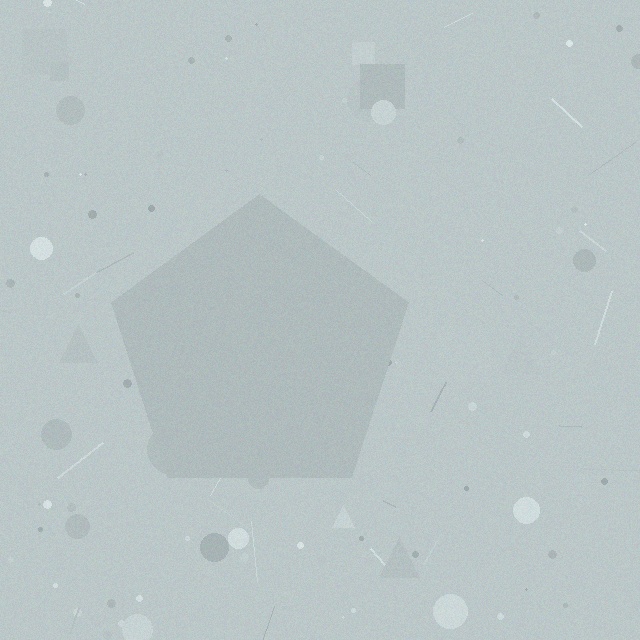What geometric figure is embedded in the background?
A pentagon is embedded in the background.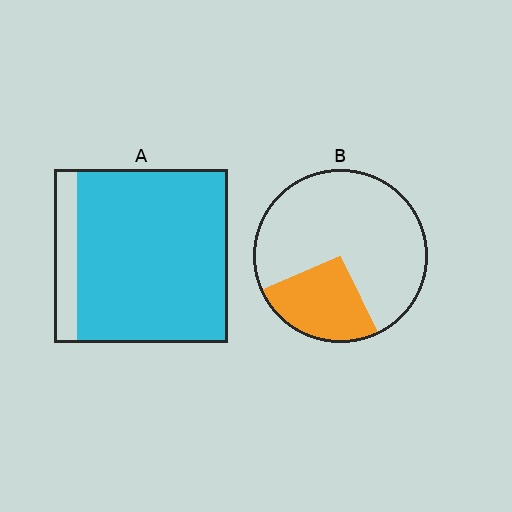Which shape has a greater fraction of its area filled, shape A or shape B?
Shape A.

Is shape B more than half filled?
No.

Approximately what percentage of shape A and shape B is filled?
A is approximately 85% and B is approximately 25%.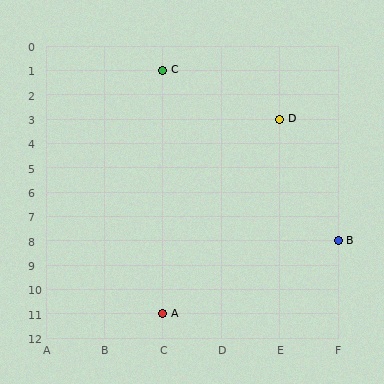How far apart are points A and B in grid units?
Points A and B are 3 columns and 3 rows apart (about 4.2 grid units diagonally).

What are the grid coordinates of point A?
Point A is at grid coordinates (C, 11).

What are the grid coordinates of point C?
Point C is at grid coordinates (C, 1).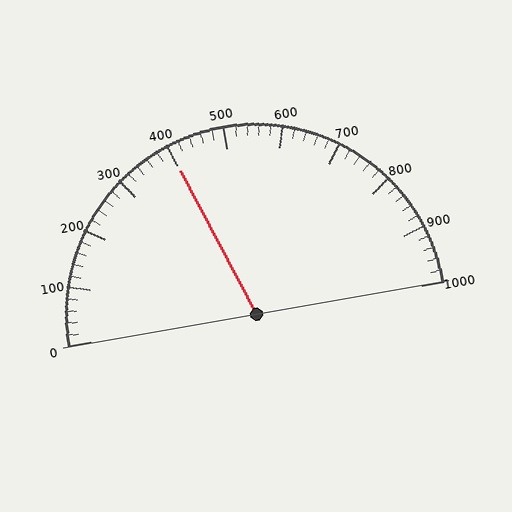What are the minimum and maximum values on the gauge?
The gauge ranges from 0 to 1000.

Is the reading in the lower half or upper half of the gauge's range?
The reading is in the lower half of the range (0 to 1000).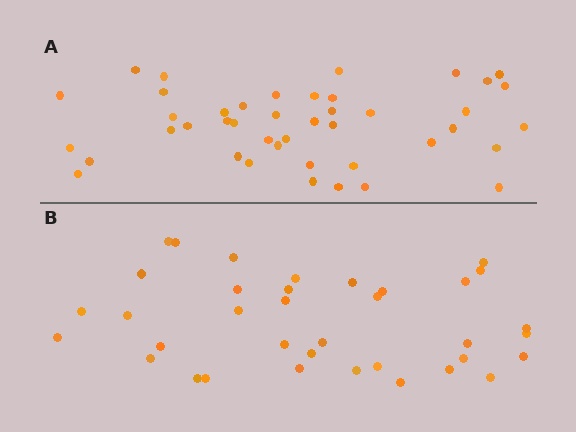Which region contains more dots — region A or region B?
Region A (the top region) has more dots.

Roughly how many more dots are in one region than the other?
Region A has roughly 8 or so more dots than region B.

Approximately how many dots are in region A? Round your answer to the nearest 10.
About 40 dots. (The exact count is 43, which rounds to 40.)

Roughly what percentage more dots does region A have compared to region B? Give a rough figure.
About 20% more.